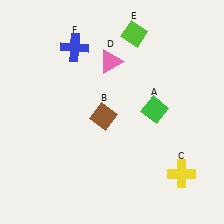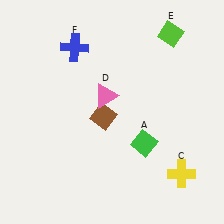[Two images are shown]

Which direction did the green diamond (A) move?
The green diamond (A) moved down.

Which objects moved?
The objects that moved are: the green diamond (A), the pink triangle (D), the lime diamond (E).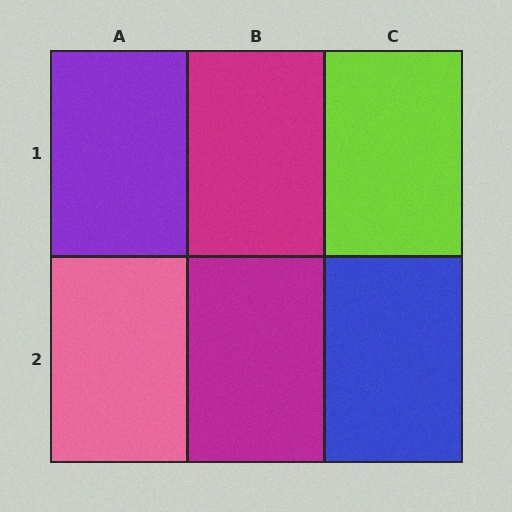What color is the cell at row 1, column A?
Purple.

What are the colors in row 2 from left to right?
Pink, magenta, blue.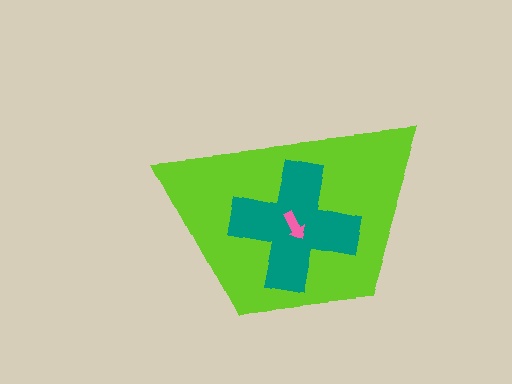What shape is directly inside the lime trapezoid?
The teal cross.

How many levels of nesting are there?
3.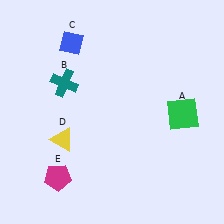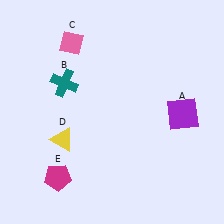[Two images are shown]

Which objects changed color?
A changed from green to purple. C changed from blue to pink.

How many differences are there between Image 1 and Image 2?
There are 2 differences between the two images.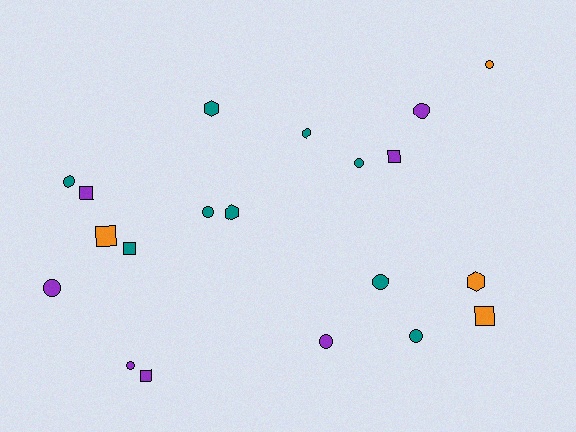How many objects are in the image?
There are 20 objects.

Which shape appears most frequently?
Circle, with 10 objects.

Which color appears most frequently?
Teal, with 9 objects.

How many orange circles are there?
There is 1 orange circle.